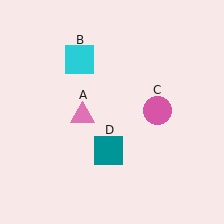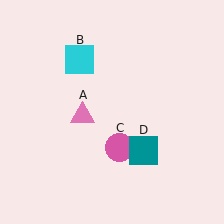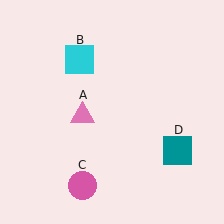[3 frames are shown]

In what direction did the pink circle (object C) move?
The pink circle (object C) moved down and to the left.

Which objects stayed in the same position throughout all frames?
Pink triangle (object A) and cyan square (object B) remained stationary.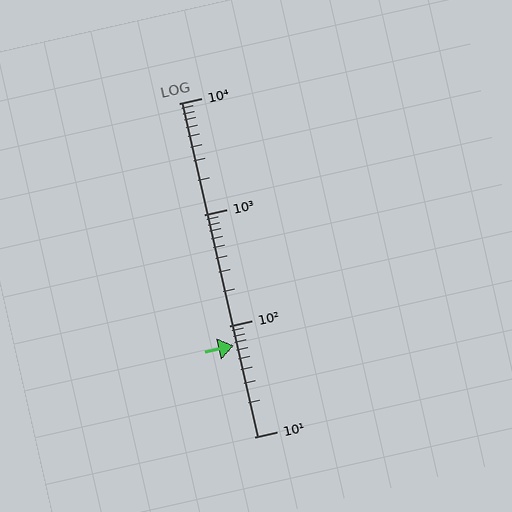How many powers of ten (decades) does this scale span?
The scale spans 3 decades, from 10 to 10000.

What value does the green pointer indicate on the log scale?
The pointer indicates approximately 66.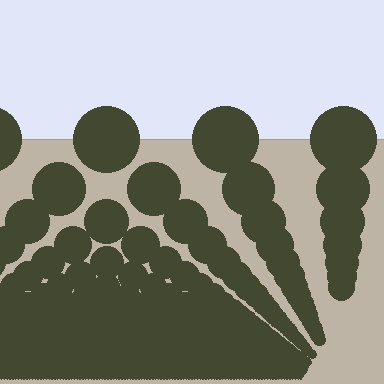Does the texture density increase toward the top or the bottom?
Density increases toward the bottom.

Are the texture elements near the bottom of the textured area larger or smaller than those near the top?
Smaller. The gradient is inverted — elements near the bottom are smaller and denser.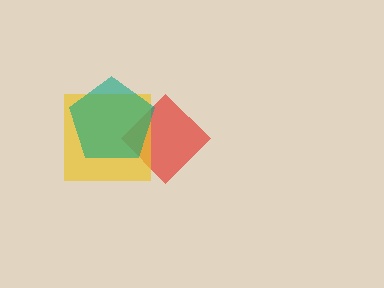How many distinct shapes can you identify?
There are 3 distinct shapes: a red diamond, a yellow square, a teal pentagon.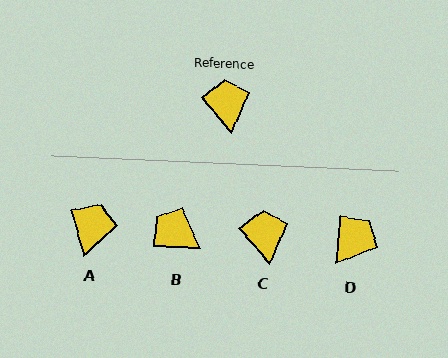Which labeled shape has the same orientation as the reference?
C.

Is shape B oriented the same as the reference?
No, it is off by about 47 degrees.